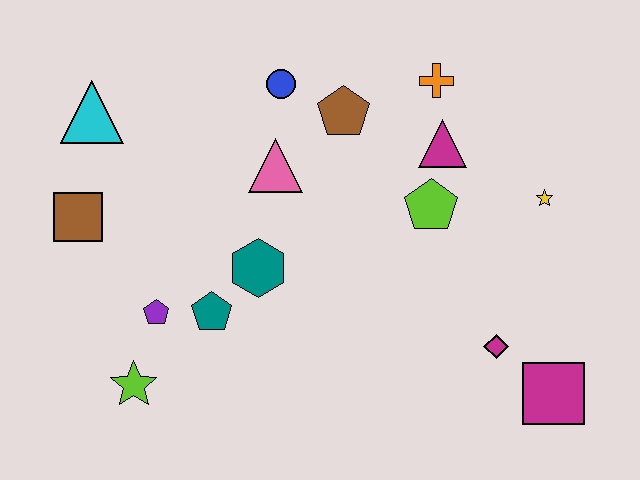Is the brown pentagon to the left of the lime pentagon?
Yes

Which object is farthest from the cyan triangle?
The magenta square is farthest from the cyan triangle.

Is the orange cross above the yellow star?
Yes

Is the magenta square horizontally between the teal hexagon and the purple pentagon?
No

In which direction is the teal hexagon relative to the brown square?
The teal hexagon is to the right of the brown square.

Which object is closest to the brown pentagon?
The blue circle is closest to the brown pentagon.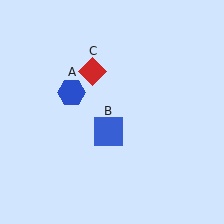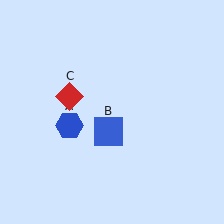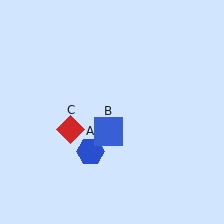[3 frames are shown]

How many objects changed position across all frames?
2 objects changed position: blue hexagon (object A), red diamond (object C).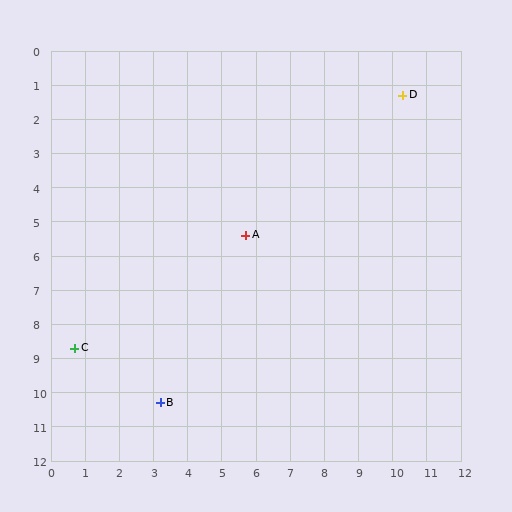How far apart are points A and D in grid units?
Points A and D are about 6.2 grid units apart.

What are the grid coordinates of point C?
Point C is at approximately (0.7, 8.7).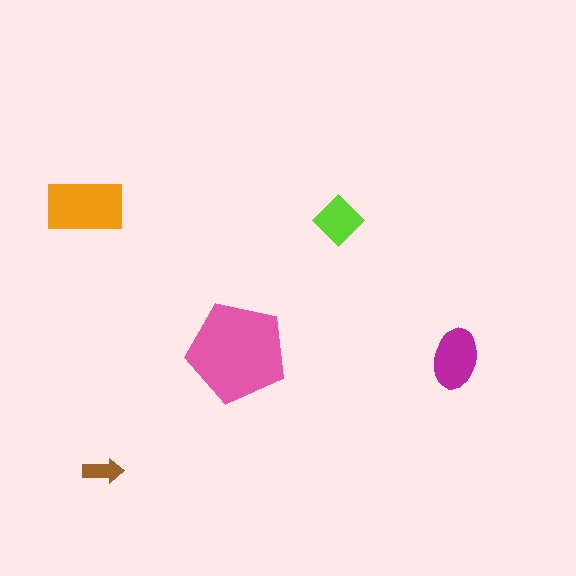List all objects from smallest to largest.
The brown arrow, the lime diamond, the magenta ellipse, the orange rectangle, the pink pentagon.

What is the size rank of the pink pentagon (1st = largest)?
1st.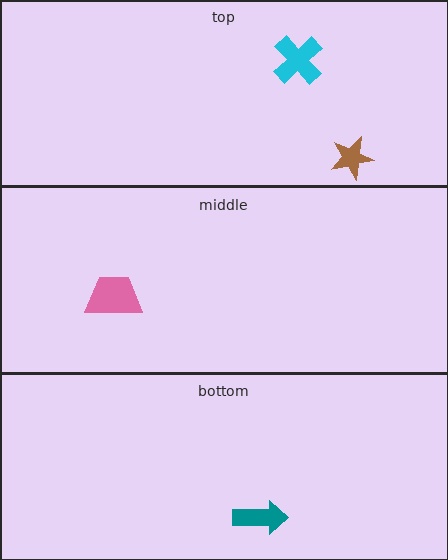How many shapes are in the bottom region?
1.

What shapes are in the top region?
The brown star, the cyan cross.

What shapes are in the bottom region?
The teal arrow.